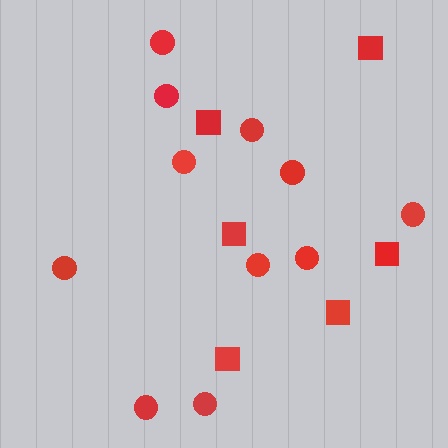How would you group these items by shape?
There are 2 groups: one group of circles (11) and one group of squares (6).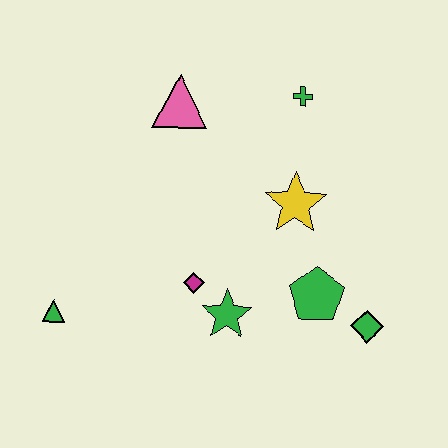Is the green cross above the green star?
Yes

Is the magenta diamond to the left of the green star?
Yes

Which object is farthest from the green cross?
The green triangle is farthest from the green cross.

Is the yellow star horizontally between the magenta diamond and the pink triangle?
No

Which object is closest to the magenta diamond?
The green star is closest to the magenta diamond.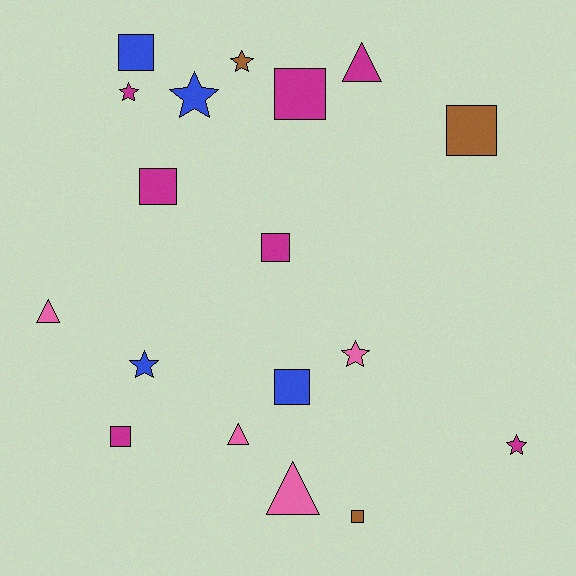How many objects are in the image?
There are 18 objects.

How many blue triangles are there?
There are no blue triangles.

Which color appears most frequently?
Magenta, with 7 objects.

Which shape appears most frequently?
Square, with 8 objects.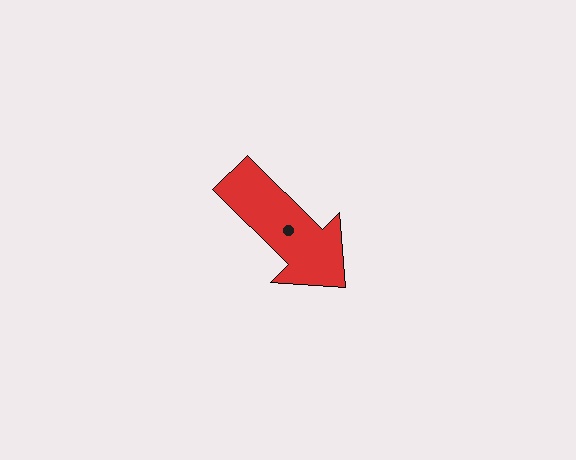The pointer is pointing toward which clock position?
Roughly 4 o'clock.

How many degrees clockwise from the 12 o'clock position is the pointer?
Approximately 135 degrees.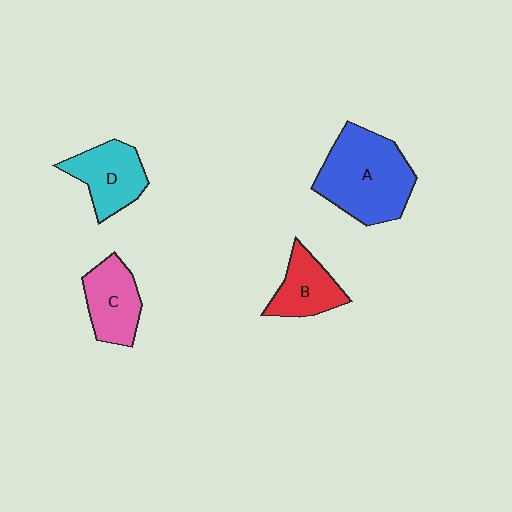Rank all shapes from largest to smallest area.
From largest to smallest: A (blue), D (cyan), C (pink), B (red).